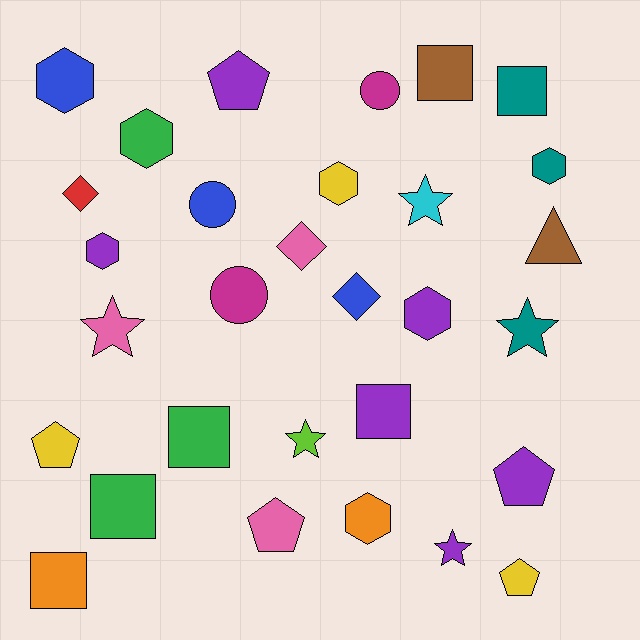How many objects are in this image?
There are 30 objects.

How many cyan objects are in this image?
There is 1 cyan object.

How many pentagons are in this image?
There are 5 pentagons.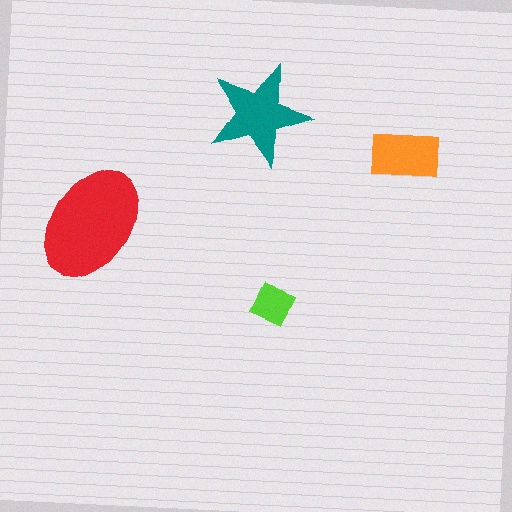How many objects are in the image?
There are 4 objects in the image.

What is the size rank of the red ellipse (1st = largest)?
1st.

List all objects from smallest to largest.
The lime square, the orange rectangle, the teal star, the red ellipse.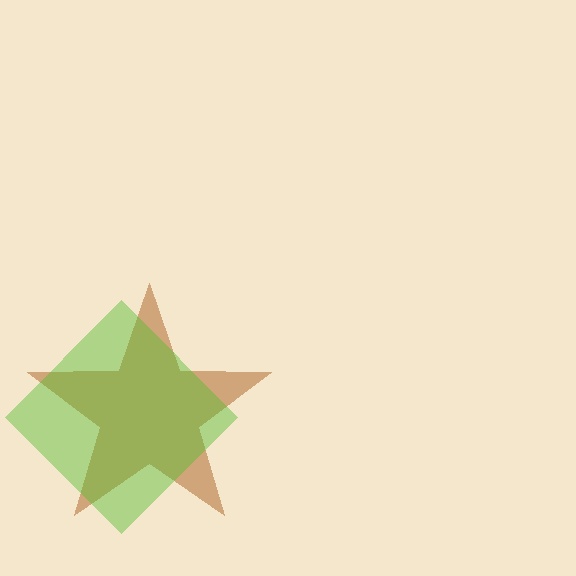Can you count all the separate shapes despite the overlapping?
Yes, there are 2 separate shapes.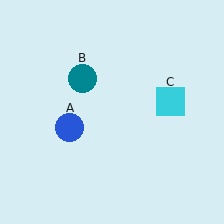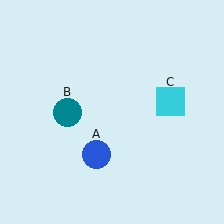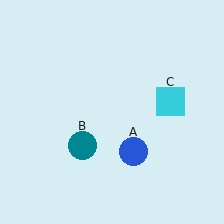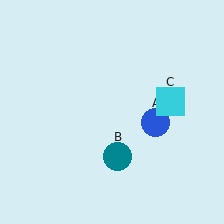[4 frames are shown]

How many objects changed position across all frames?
2 objects changed position: blue circle (object A), teal circle (object B).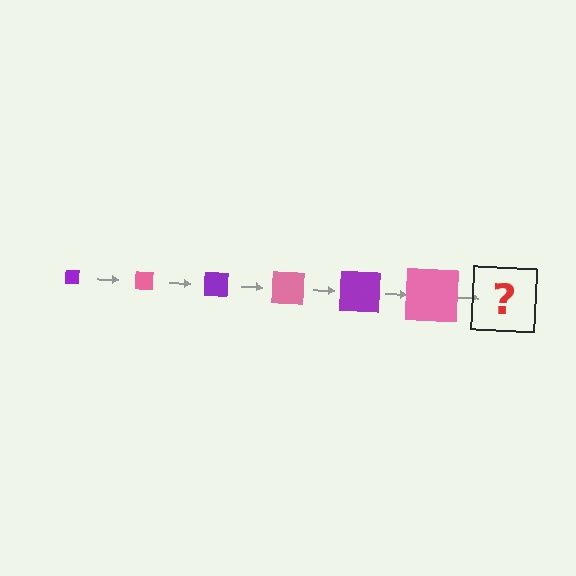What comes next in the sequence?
The next element should be a purple square, larger than the previous one.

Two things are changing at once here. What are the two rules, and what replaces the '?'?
The two rules are that the square grows larger each step and the color cycles through purple and pink. The '?' should be a purple square, larger than the previous one.